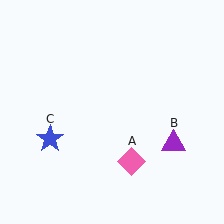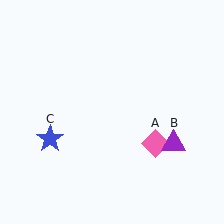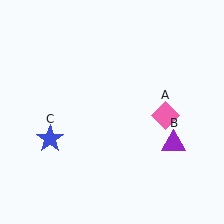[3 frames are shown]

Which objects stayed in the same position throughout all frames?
Purple triangle (object B) and blue star (object C) remained stationary.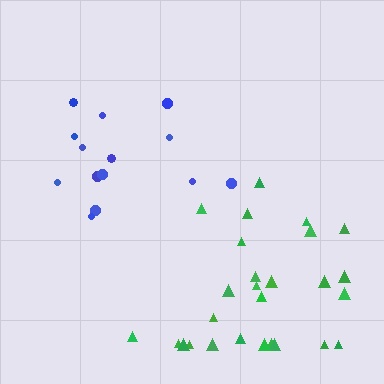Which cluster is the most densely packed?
Green.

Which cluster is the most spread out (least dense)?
Blue.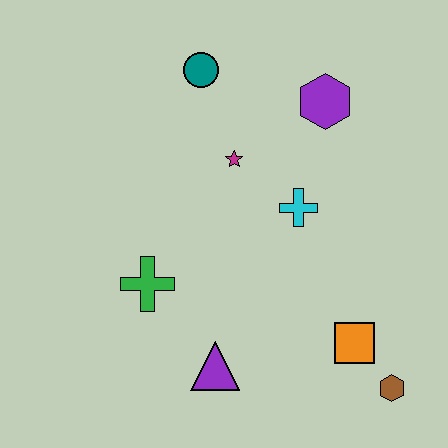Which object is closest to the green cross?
The purple triangle is closest to the green cross.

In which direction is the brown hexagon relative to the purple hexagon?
The brown hexagon is below the purple hexagon.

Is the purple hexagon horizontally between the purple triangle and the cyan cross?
No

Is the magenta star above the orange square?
Yes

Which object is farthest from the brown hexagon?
The teal circle is farthest from the brown hexagon.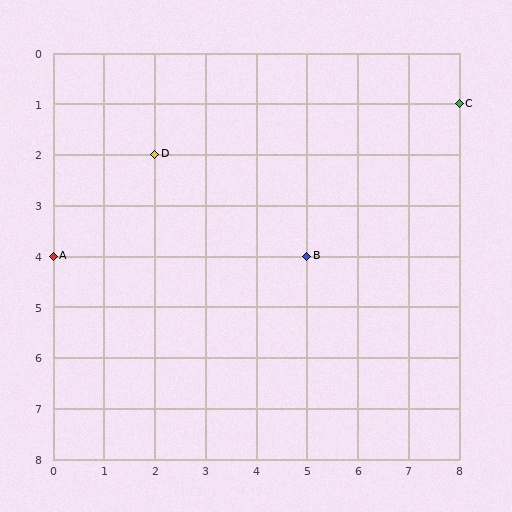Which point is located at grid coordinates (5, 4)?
Point B is at (5, 4).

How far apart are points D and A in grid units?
Points D and A are 2 columns and 2 rows apart (about 2.8 grid units diagonally).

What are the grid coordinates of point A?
Point A is at grid coordinates (0, 4).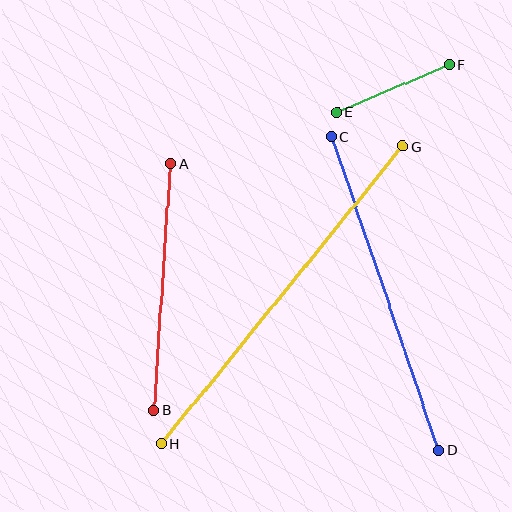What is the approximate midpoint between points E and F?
The midpoint is at approximately (393, 88) pixels.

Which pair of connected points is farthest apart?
Points G and H are farthest apart.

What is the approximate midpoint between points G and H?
The midpoint is at approximately (282, 295) pixels.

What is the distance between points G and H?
The distance is approximately 383 pixels.